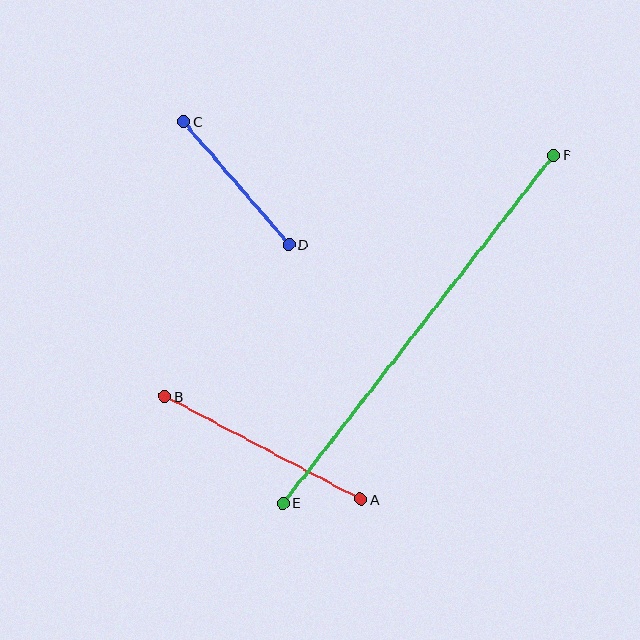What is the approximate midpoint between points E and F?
The midpoint is at approximately (418, 329) pixels.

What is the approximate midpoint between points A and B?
The midpoint is at approximately (263, 448) pixels.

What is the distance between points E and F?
The distance is approximately 441 pixels.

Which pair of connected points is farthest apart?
Points E and F are farthest apart.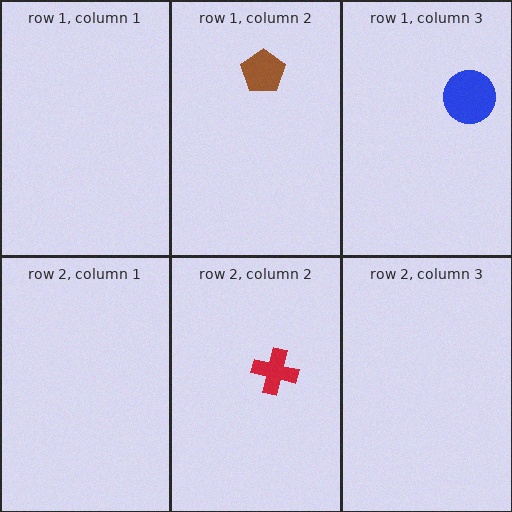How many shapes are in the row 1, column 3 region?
1.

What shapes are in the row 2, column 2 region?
The red cross.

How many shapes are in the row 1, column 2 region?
1.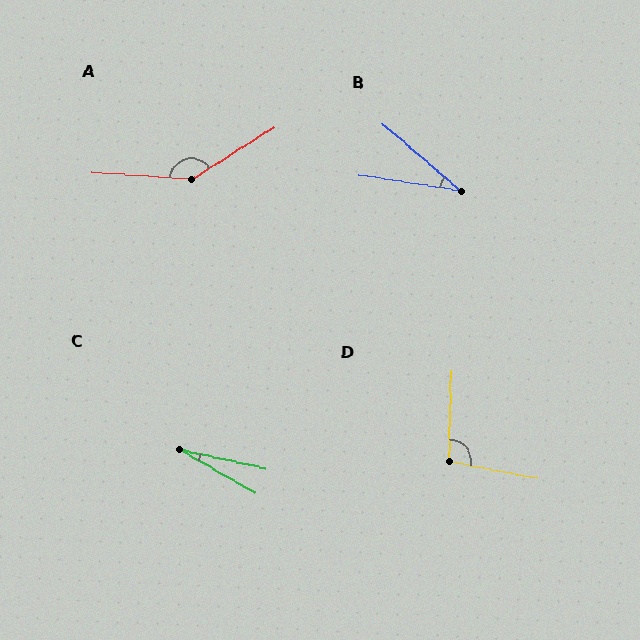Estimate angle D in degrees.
Approximately 99 degrees.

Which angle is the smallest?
C, at approximately 17 degrees.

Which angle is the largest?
A, at approximately 144 degrees.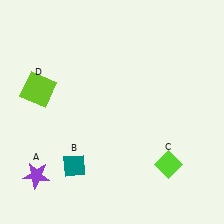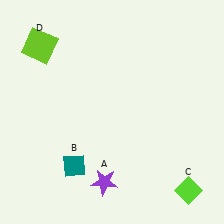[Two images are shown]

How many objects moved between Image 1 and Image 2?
3 objects moved between the two images.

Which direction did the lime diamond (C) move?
The lime diamond (C) moved down.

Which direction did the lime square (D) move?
The lime square (D) moved up.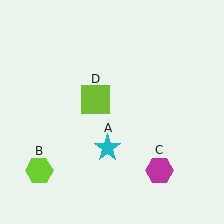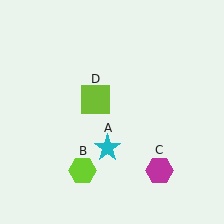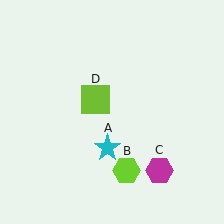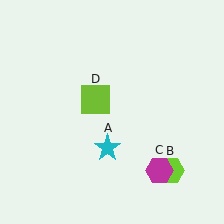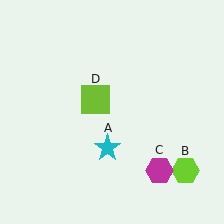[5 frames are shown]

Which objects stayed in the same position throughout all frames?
Cyan star (object A) and magenta hexagon (object C) and lime square (object D) remained stationary.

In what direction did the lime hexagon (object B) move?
The lime hexagon (object B) moved right.